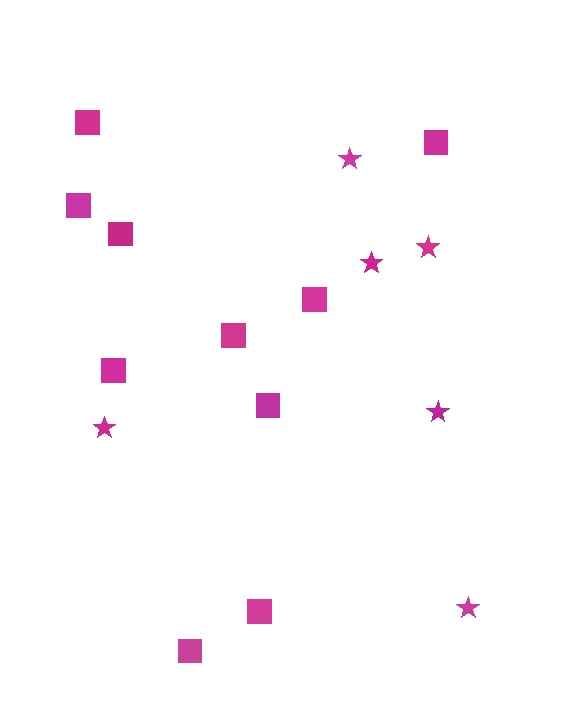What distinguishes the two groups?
There are 2 groups: one group of squares (10) and one group of stars (6).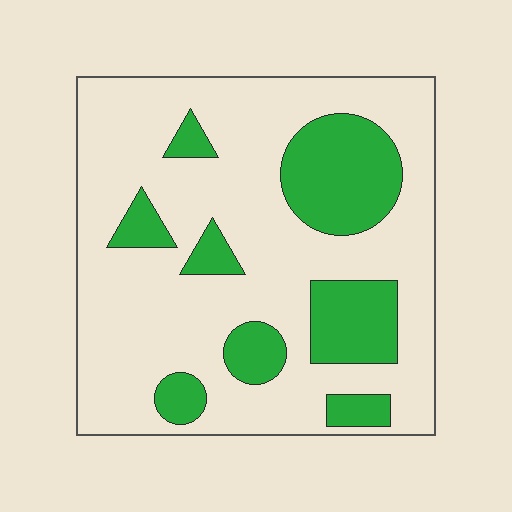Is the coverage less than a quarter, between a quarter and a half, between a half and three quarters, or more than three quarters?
Between a quarter and a half.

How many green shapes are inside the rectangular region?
8.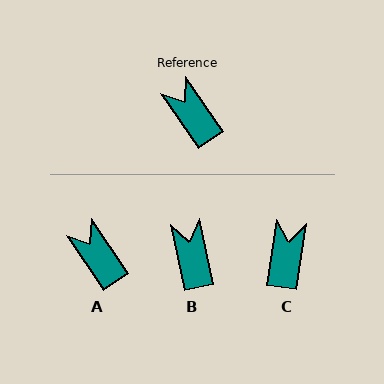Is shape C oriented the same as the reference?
No, it is off by about 43 degrees.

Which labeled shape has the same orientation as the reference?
A.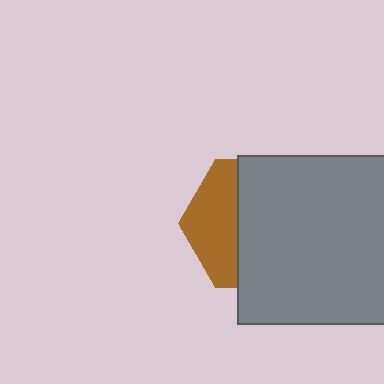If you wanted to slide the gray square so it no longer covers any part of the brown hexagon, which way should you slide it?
Slide it right — that is the most direct way to separate the two shapes.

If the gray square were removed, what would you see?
You would see the complete brown hexagon.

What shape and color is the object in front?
The object in front is a gray square.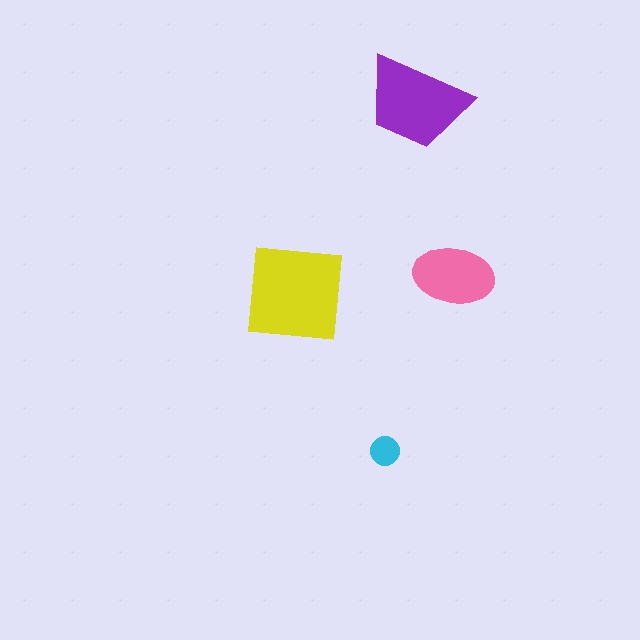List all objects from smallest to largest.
The cyan circle, the pink ellipse, the purple trapezoid, the yellow square.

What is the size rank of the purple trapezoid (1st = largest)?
2nd.